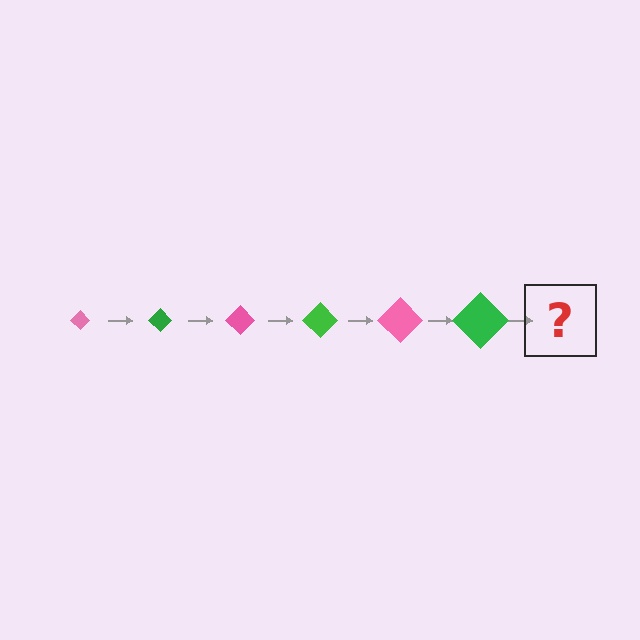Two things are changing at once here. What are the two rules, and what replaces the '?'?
The two rules are that the diamond grows larger each step and the color cycles through pink and green. The '?' should be a pink diamond, larger than the previous one.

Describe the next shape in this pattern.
It should be a pink diamond, larger than the previous one.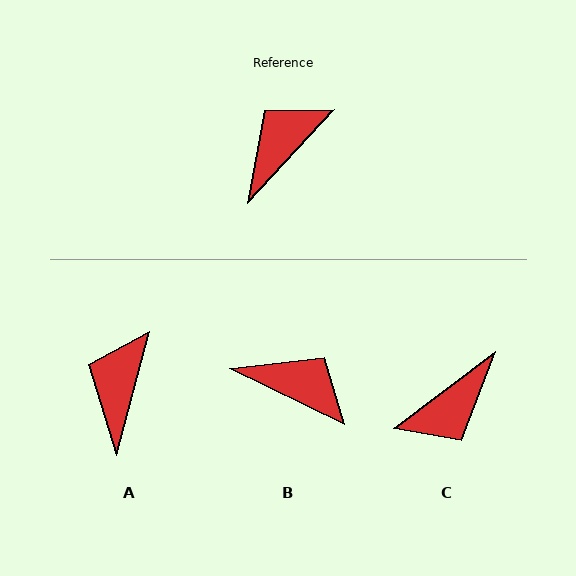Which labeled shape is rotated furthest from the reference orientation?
C, about 170 degrees away.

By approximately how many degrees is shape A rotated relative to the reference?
Approximately 28 degrees counter-clockwise.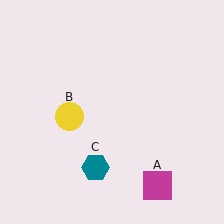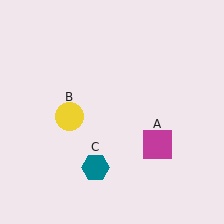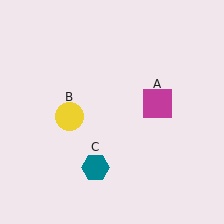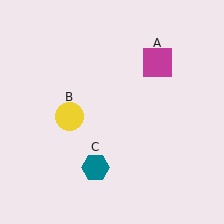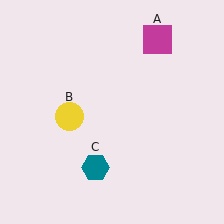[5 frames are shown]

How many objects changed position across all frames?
1 object changed position: magenta square (object A).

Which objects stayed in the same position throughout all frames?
Yellow circle (object B) and teal hexagon (object C) remained stationary.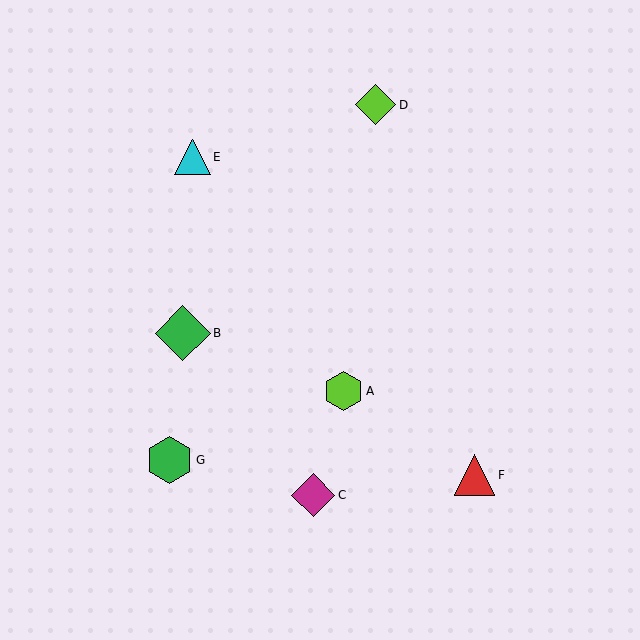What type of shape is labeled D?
Shape D is a lime diamond.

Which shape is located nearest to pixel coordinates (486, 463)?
The red triangle (labeled F) at (474, 475) is nearest to that location.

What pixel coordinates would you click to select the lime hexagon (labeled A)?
Click at (344, 391) to select the lime hexagon A.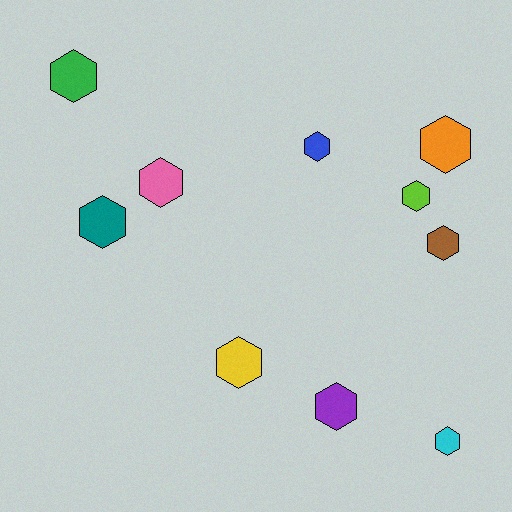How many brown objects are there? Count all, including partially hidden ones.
There is 1 brown object.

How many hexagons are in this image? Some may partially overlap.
There are 10 hexagons.